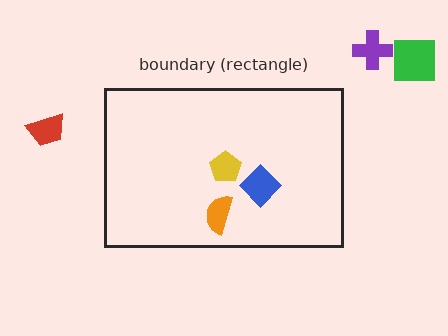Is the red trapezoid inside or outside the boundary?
Outside.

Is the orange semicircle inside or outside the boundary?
Inside.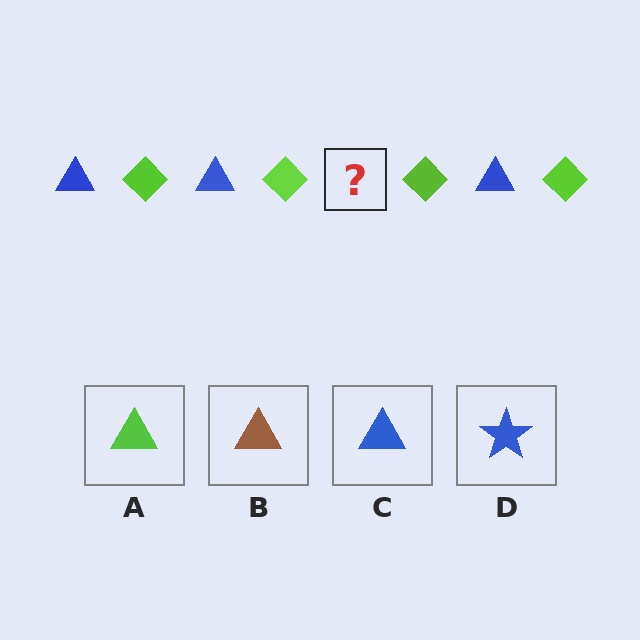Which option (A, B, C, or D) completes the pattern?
C.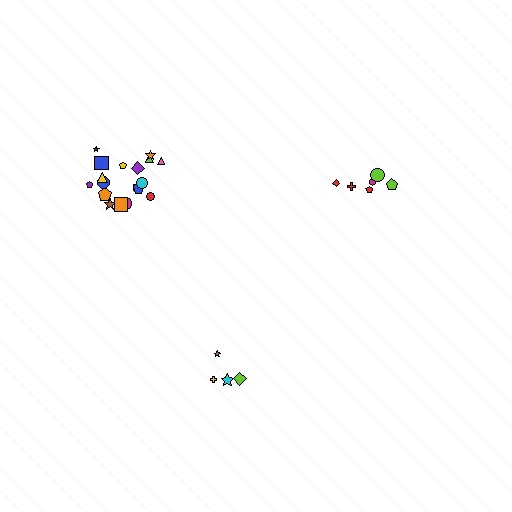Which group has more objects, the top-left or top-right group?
The top-left group.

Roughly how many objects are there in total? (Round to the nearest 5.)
Roughly 30 objects in total.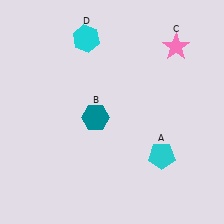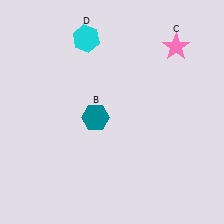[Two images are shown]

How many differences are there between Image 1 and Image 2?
There is 1 difference between the two images.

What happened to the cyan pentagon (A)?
The cyan pentagon (A) was removed in Image 2. It was in the bottom-right area of Image 1.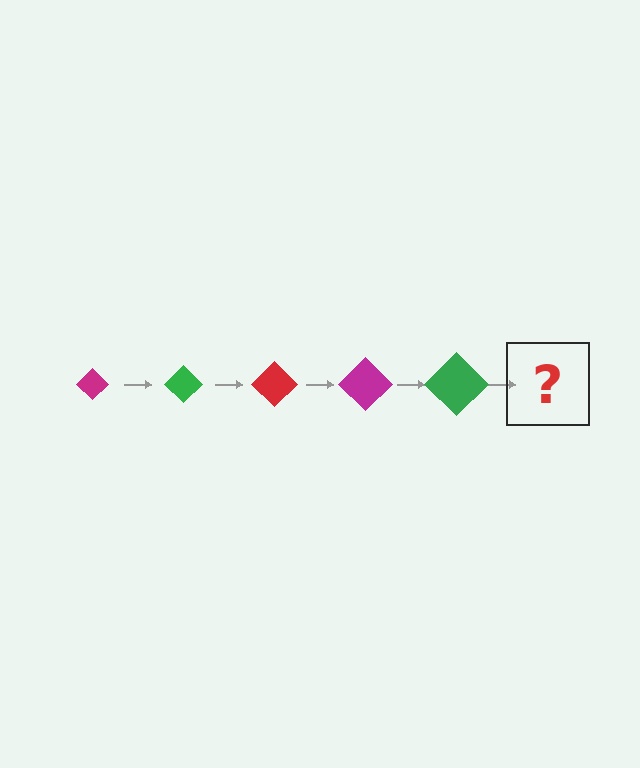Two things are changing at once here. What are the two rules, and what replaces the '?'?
The two rules are that the diamond grows larger each step and the color cycles through magenta, green, and red. The '?' should be a red diamond, larger than the previous one.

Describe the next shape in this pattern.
It should be a red diamond, larger than the previous one.